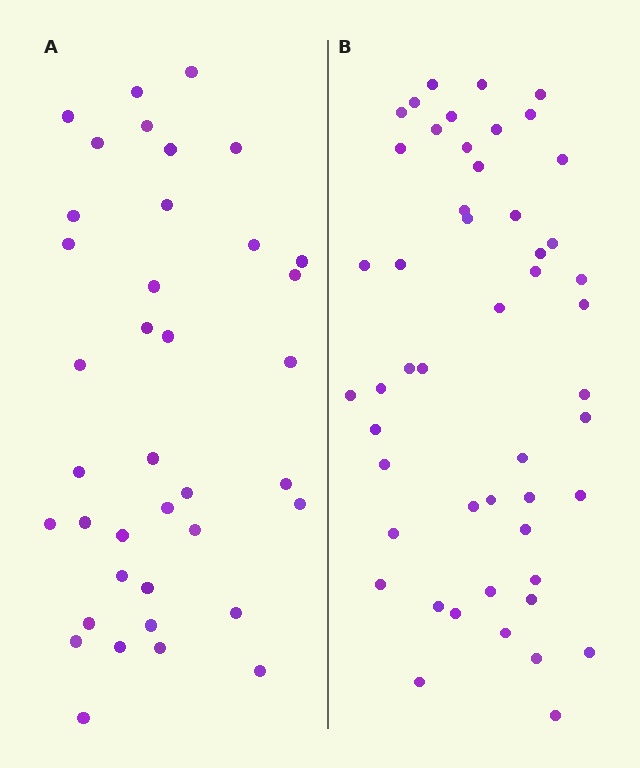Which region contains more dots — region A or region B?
Region B (the right region) has more dots.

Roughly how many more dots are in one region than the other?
Region B has roughly 12 or so more dots than region A.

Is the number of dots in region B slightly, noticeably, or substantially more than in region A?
Region B has noticeably more, but not dramatically so. The ratio is roughly 1.3 to 1.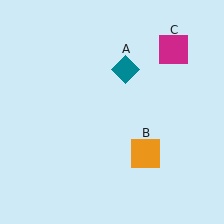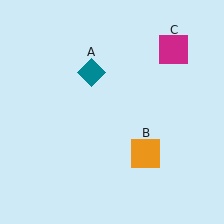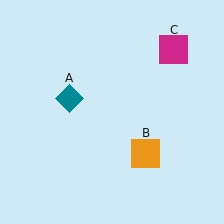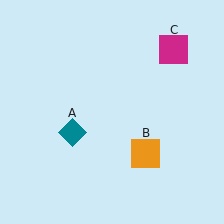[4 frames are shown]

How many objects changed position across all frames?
1 object changed position: teal diamond (object A).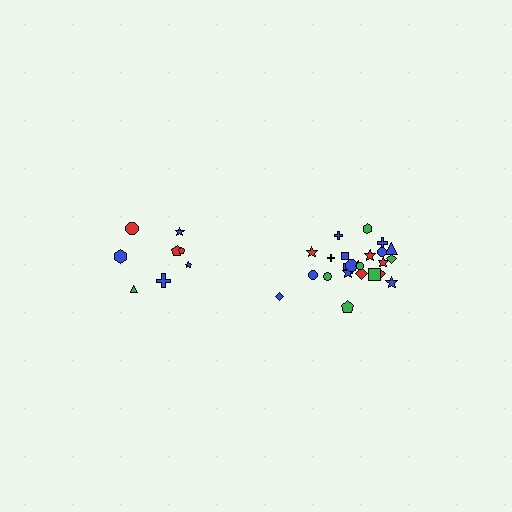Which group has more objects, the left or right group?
The right group.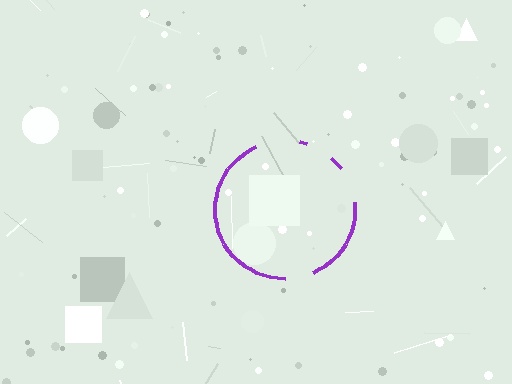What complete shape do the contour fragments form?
The contour fragments form a circle.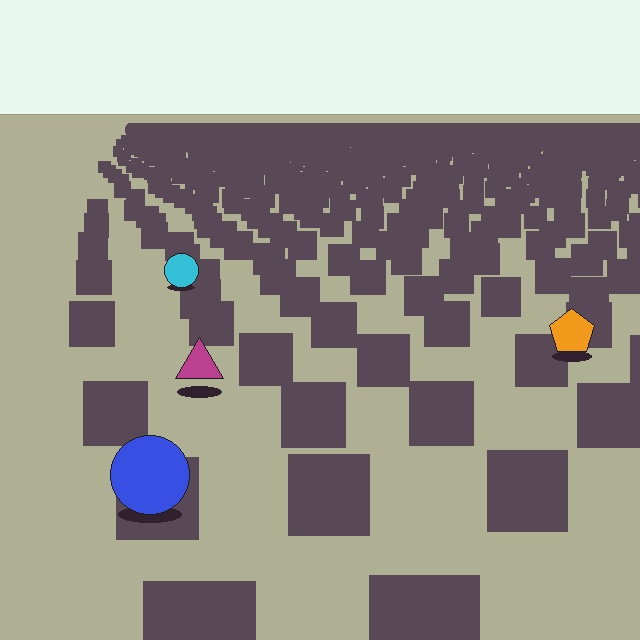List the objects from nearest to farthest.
From nearest to farthest: the blue circle, the magenta triangle, the orange pentagon, the cyan circle.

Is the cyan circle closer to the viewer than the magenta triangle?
No. The magenta triangle is closer — you can tell from the texture gradient: the ground texture is coarser near it.